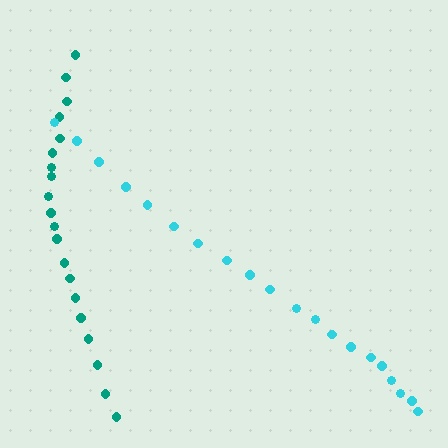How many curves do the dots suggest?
There are 2 distinct paths.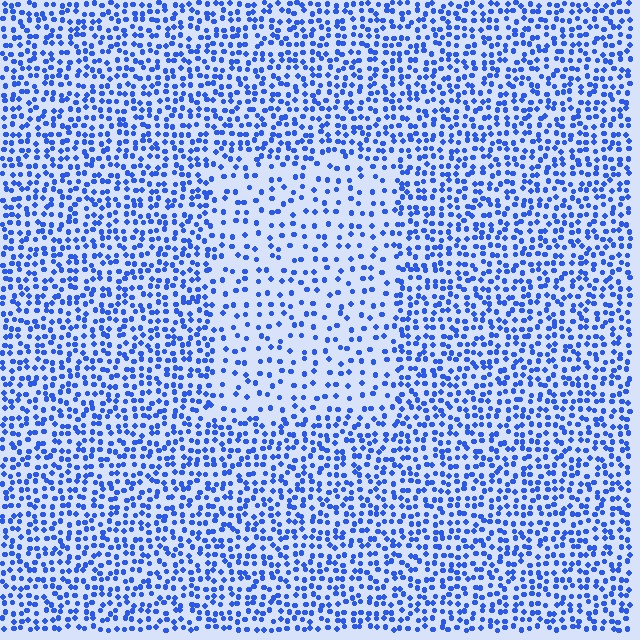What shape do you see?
I see a rectangle.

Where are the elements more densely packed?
The elements are more densely packed outside the rectangle boundary.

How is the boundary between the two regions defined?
The boundary is defined by a change in element density (approximately 2.0x ratio). All elements are the same color, size, and shape.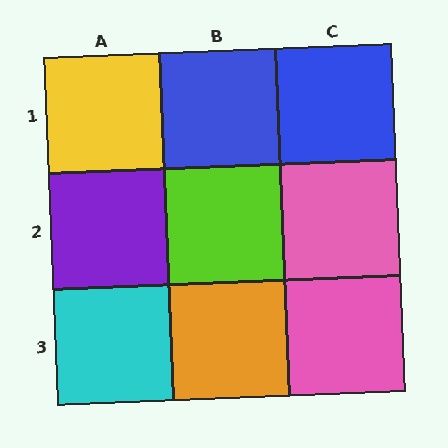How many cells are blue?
2 cells are blue.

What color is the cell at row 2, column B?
Lime.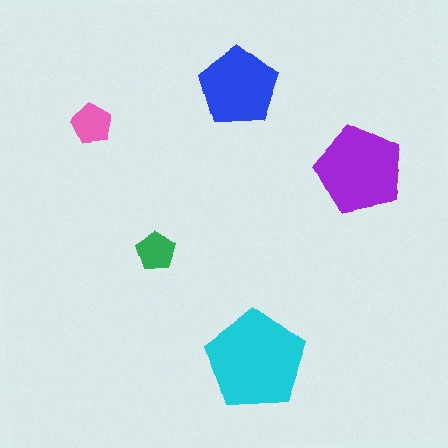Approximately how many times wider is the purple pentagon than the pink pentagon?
About 2 times wider.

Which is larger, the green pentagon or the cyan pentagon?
The cyan one.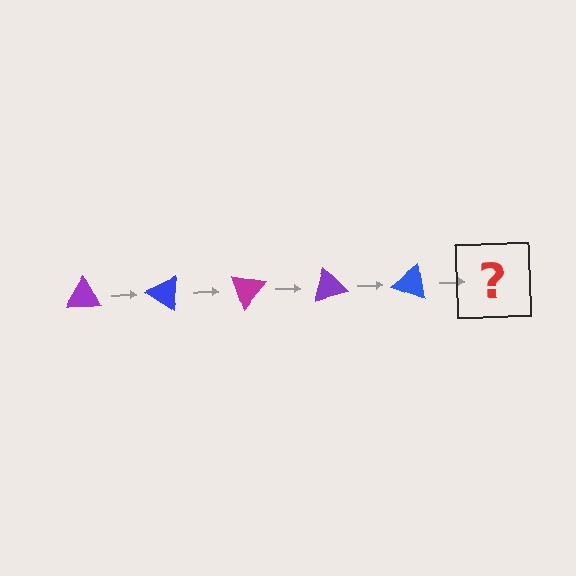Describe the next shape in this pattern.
It should be a magenta triangle, rotated 175 degrees from the start.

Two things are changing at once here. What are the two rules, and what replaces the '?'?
The two rules are that it rotates 35 degrees each step and the color cycles through purple, blue, and magenta. The '?' should be a magenta triangle, rotated 175 degrees from the start.